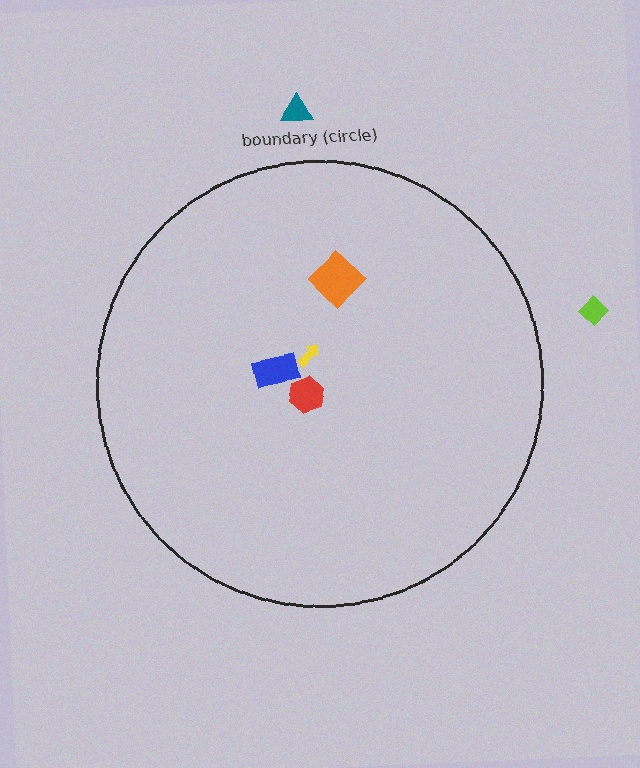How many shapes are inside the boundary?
4 inside, 2 outside.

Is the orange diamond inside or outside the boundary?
Inside.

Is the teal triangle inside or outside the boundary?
Outside.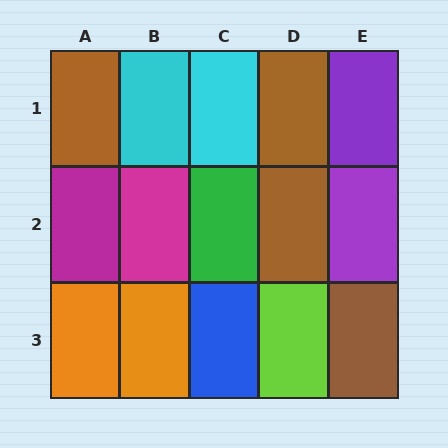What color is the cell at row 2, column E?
Purple.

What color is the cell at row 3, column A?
Orange.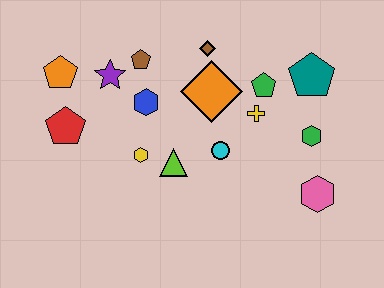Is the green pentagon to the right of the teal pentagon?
No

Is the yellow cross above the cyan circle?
Yes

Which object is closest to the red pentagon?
The orange pentagon is closest to the red pentagon.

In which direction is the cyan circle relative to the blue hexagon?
The cyan circle is to the right of the blue hexagon.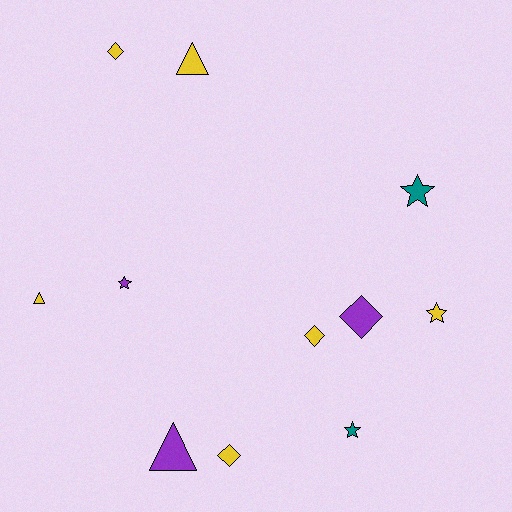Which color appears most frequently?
Yellow, with 6 objects.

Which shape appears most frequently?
Star, with 4 objects.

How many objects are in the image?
There are 11 objects.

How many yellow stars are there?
There is 1 yellow star.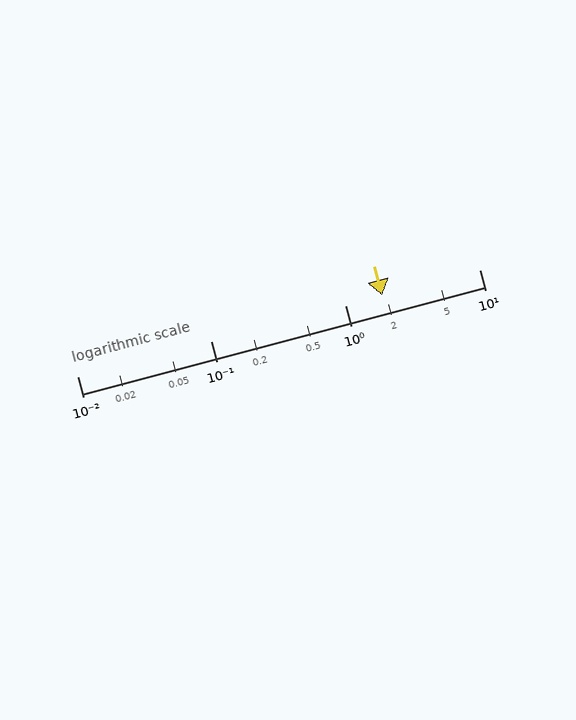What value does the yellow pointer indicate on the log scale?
The pointer indicates approximately 1.9.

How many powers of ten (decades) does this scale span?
The scale spans 3 decades, from 0.01 to 10.